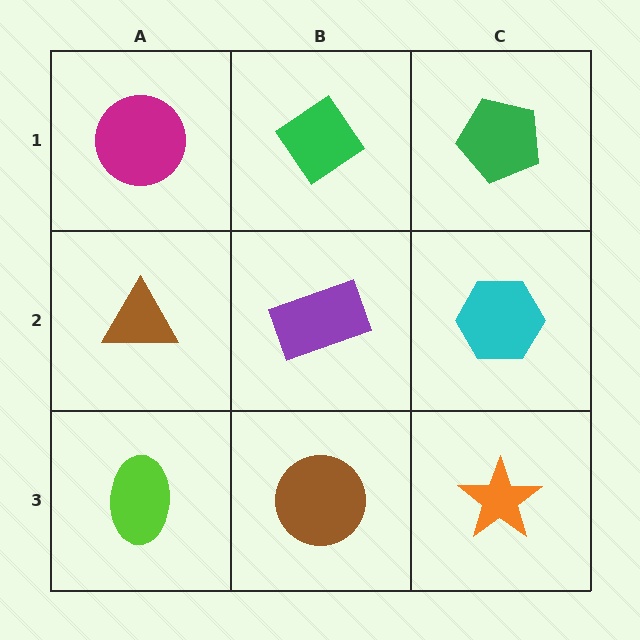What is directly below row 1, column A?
A brown triangle.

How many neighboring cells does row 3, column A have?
2.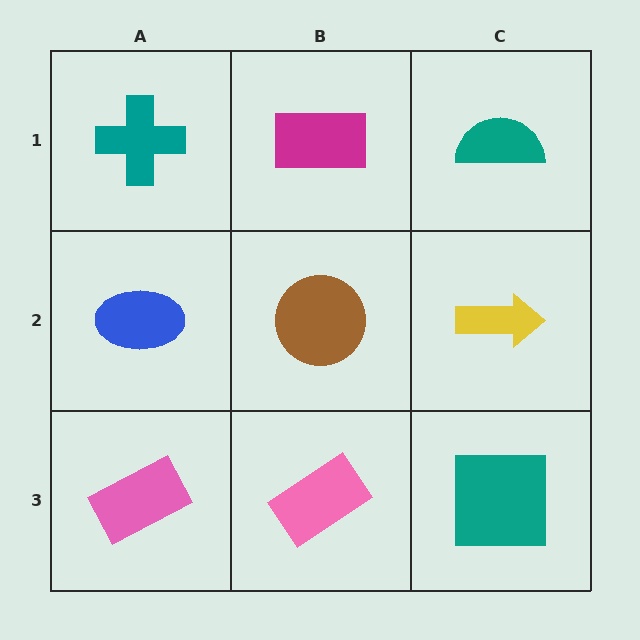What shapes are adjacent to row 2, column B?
A magenta rectangle (row 1, column B), a pink rectangle (row 3, column B), a blue ellipse (row 2, column A), a yellow arrow (row 2, column C).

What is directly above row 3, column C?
A yellow arrow.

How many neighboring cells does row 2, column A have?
3.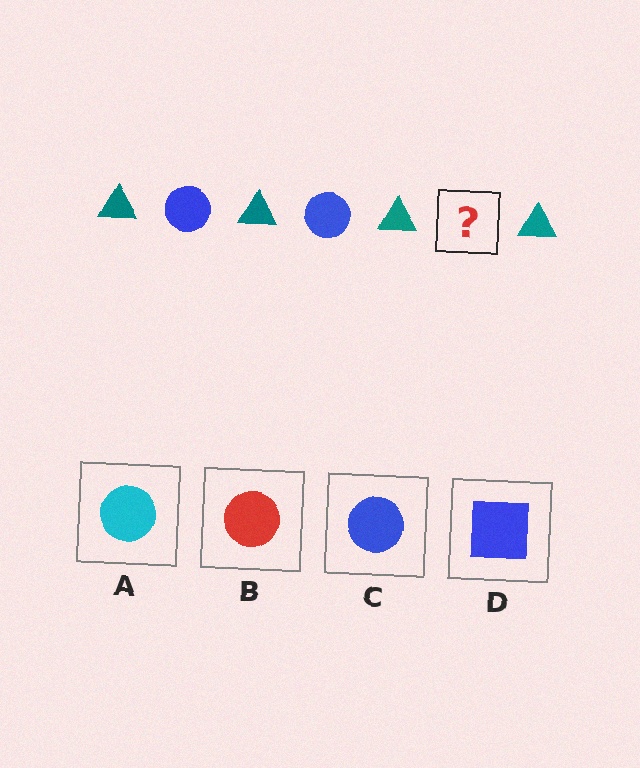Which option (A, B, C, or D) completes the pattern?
C.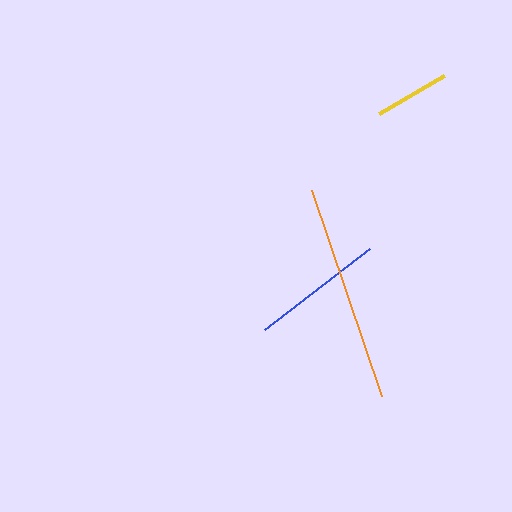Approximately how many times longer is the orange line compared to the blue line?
The orange line is approximately 1.7 times the length of the blue line.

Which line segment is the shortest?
The yellow line is the shortest at approximately 76 pixels.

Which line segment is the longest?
The orange line is the longest at approximately 218 pixels.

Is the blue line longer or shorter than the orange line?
The orange line is longer than the blue line.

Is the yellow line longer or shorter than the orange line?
The orange line is longer than the yellow line.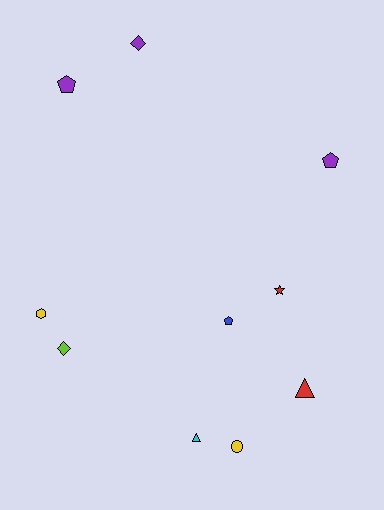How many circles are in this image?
There is 1 circle.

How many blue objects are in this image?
There is 1 blue object.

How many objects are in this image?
There are 10 objects.